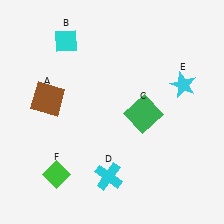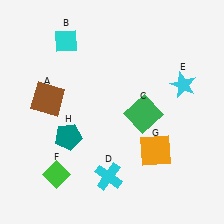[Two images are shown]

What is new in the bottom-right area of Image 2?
An orange square (G) was added in the bottom-right area of Image 2.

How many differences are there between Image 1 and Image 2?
There are 2 differences between the two images.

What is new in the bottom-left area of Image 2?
A teal pentagon (H) was added in the bottom-left area of Image 2.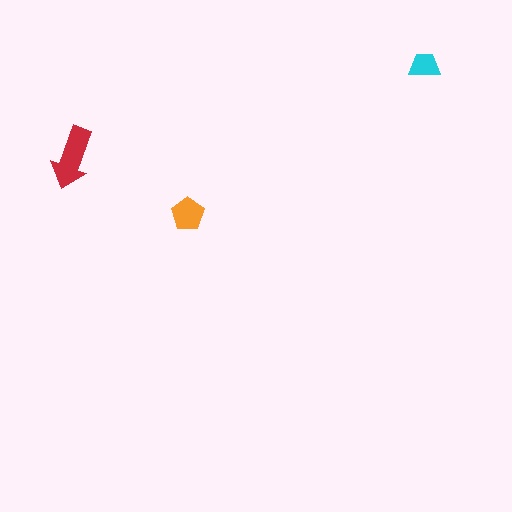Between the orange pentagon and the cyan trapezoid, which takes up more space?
The orange pentagon.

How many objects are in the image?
There are 3 objects in the image.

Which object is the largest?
The red arrow.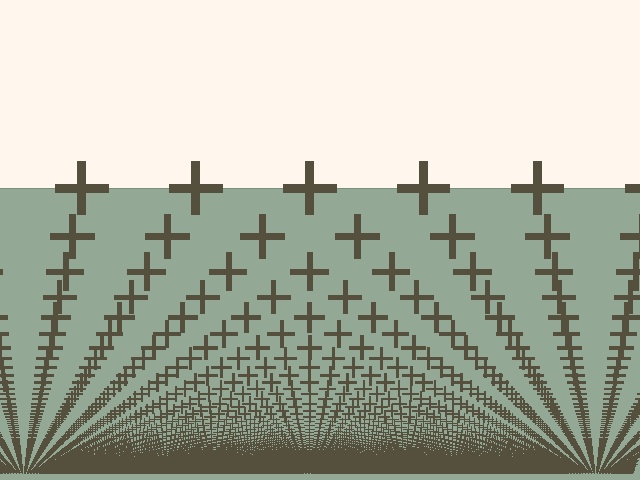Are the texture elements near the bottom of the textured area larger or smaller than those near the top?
Smaller. The gradient is inverted — elements near the bottom are smaller and denser.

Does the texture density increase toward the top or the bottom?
Density increases toward the bottom.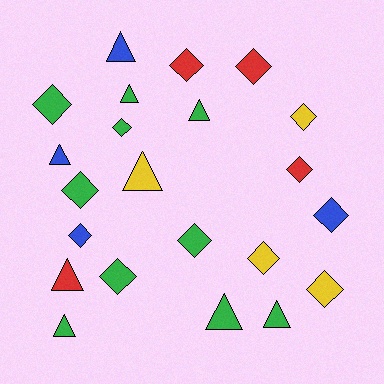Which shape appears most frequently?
Diamond, with 13 objects.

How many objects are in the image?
There are 22 objects.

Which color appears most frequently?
Green, with 10 objects.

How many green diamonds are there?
There are 5 green diamonds.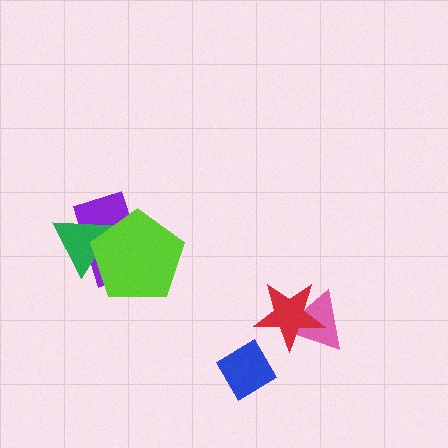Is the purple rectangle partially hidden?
Yes, it is partially covered by another shape.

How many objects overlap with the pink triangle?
1 object overlaps with the pink triangle.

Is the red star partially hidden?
No, no other shape covers it.